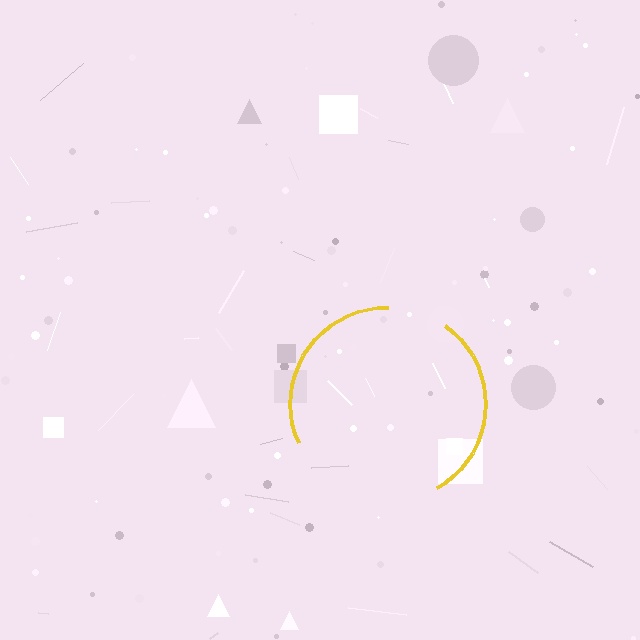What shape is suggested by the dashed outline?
The dashed outline suggests a circle.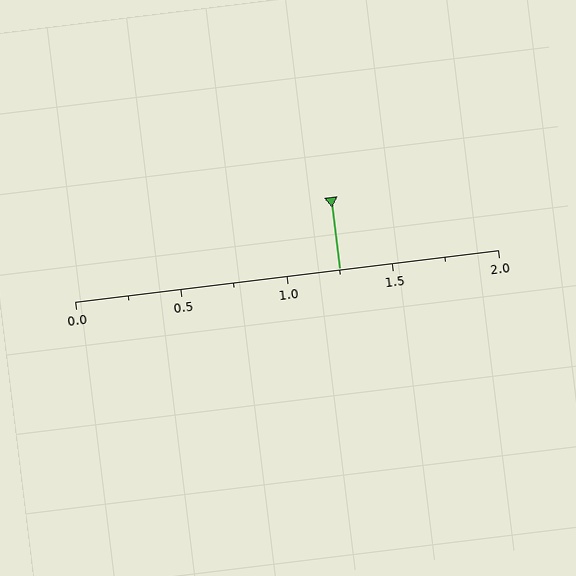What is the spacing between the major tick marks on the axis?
The major ticks are spaced 0.5 apart.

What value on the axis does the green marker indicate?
The marker indicates approximately 1.25.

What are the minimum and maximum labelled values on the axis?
The axis runs from 0.0 to 2.0.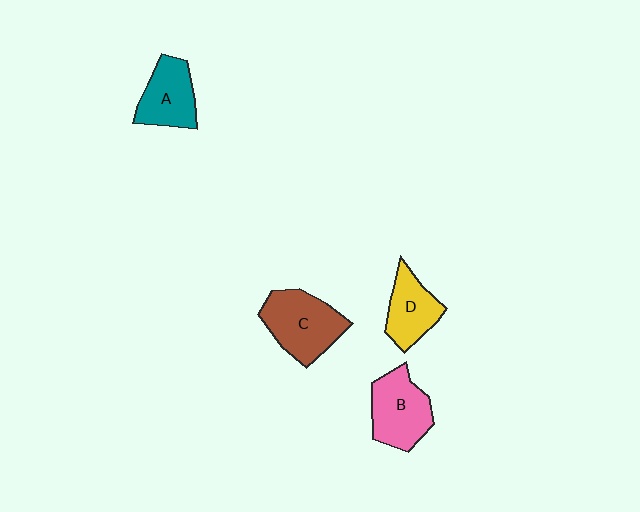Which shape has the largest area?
Shape C (brown).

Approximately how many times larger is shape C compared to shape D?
Approximately 1.4 times.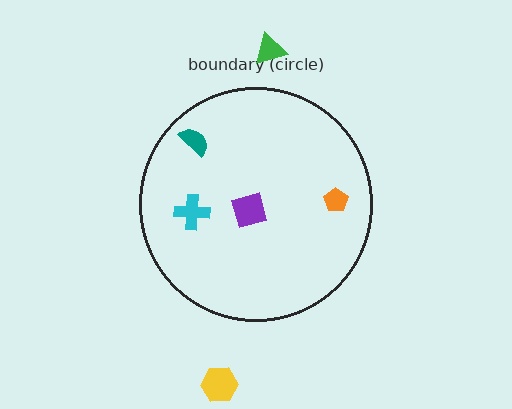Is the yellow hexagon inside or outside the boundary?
Outside.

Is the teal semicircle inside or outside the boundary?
Inside.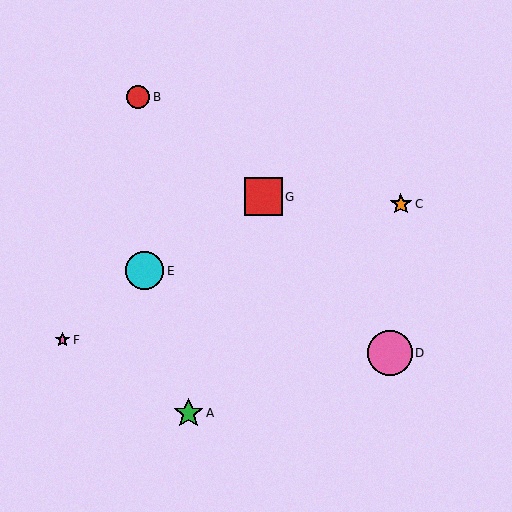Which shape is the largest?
The pink circle (labeled D) is the largest.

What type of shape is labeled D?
Shape D is a pink circle.